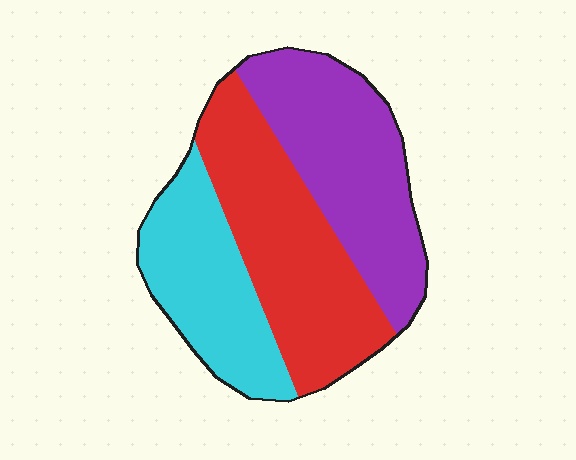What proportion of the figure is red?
Red takes up between a third and a half of the figure.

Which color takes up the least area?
Cyan, at roughly 25%.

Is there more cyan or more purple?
Purple.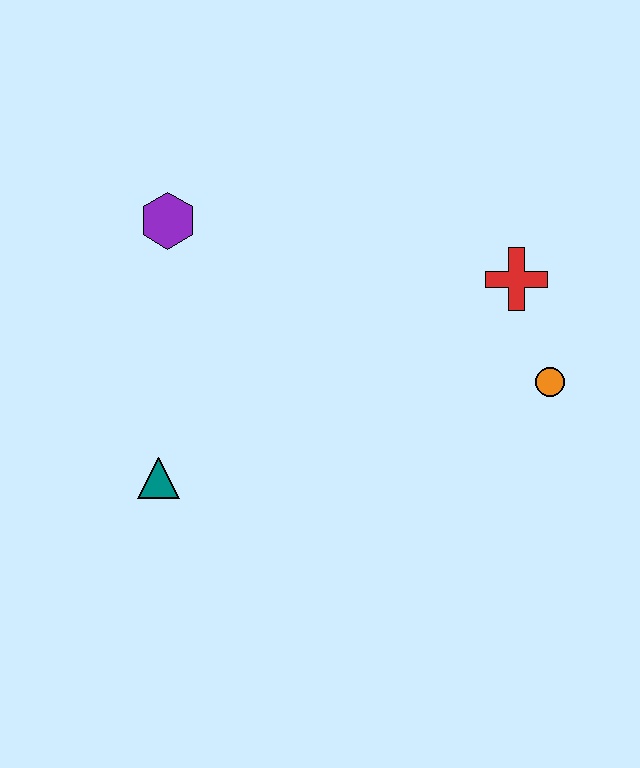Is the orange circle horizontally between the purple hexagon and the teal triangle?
No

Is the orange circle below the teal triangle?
No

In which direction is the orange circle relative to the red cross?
The orange circle is below the red cross.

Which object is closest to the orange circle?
The red cross is closest to the orange circle.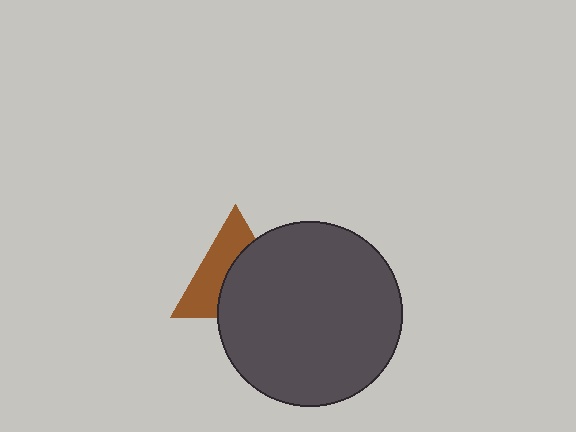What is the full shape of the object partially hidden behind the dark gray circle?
The partially hidden object is a brown triangle.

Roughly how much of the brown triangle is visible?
About half of it is visible (roughly 47%).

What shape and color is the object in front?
The object in front is a dark gray circle.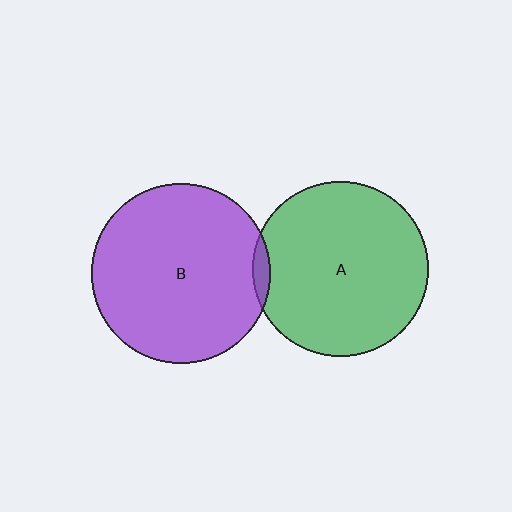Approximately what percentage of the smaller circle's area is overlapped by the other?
Approximately 5%.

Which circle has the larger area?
Circle B (purple).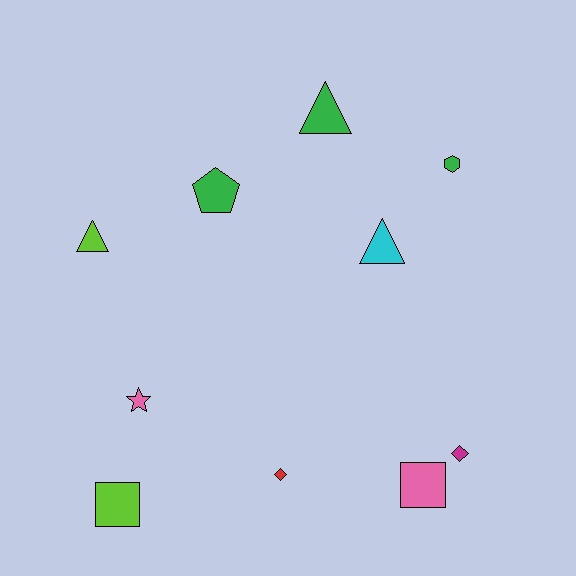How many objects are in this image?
There are 10 objects.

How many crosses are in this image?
There are no crosses.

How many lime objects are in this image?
There are 2 lime objects.